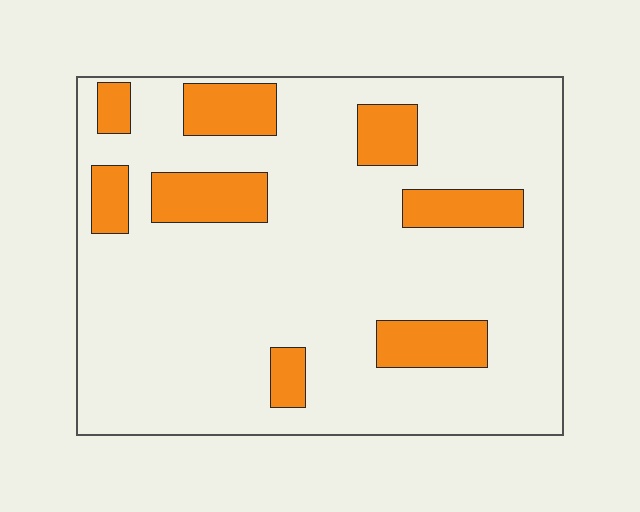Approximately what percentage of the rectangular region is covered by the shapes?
Approximately 20%.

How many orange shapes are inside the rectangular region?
8.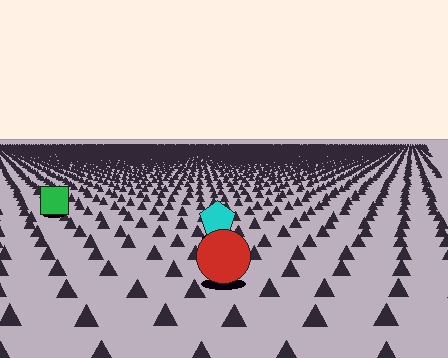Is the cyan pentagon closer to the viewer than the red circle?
No. The red circle is closer — you can tell from the texture gradient: the ground texture is coarser near it.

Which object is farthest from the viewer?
The green square is farthest from the viewer. It appears smaller and the ground texture around it is denser.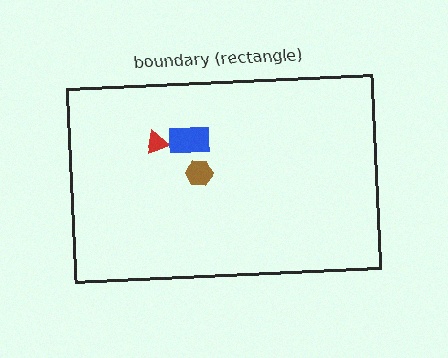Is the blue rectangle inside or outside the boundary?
Inside.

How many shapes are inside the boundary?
3 inside, 0 outside.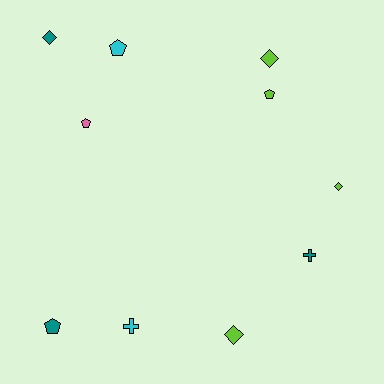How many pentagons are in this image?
There are 4 pentagons.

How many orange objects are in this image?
There are no orange objects.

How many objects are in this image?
There are 10 objects.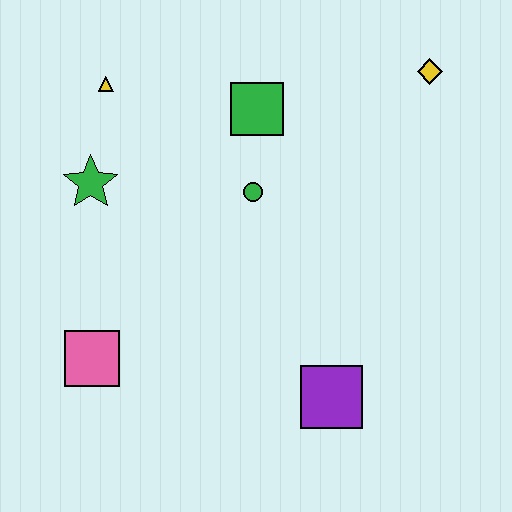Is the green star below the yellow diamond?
Yes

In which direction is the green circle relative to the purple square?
The green circle is above the purple square.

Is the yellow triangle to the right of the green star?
Yes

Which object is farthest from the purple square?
The yellow triangle is farthest from the purple square.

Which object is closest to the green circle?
The green square is closest to the green circle.